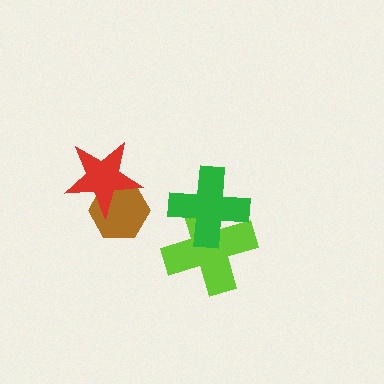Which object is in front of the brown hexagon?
The red star is in front of the brown hexagon.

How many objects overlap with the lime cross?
1 object overlaps with the lime cross.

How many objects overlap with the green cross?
1 object overlaps with the green cross.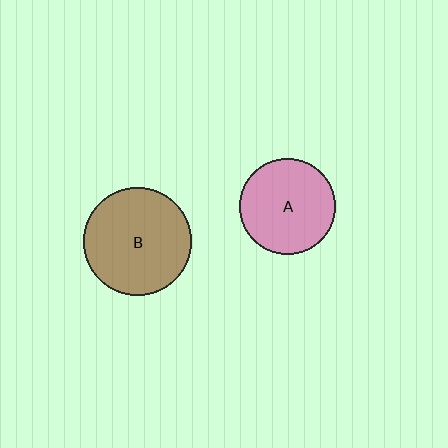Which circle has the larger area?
Circle B (brown).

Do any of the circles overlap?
No, none of the circles overlap.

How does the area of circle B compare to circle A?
Approximately 1.2 times.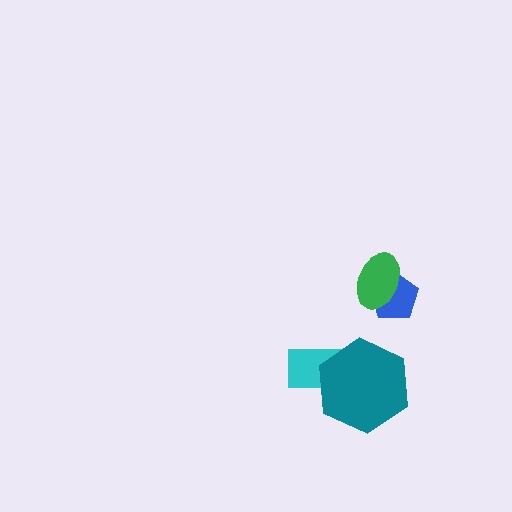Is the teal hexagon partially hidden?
No, no other shape covers it.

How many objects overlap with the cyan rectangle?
1 object overlaps with the cyan rectangle.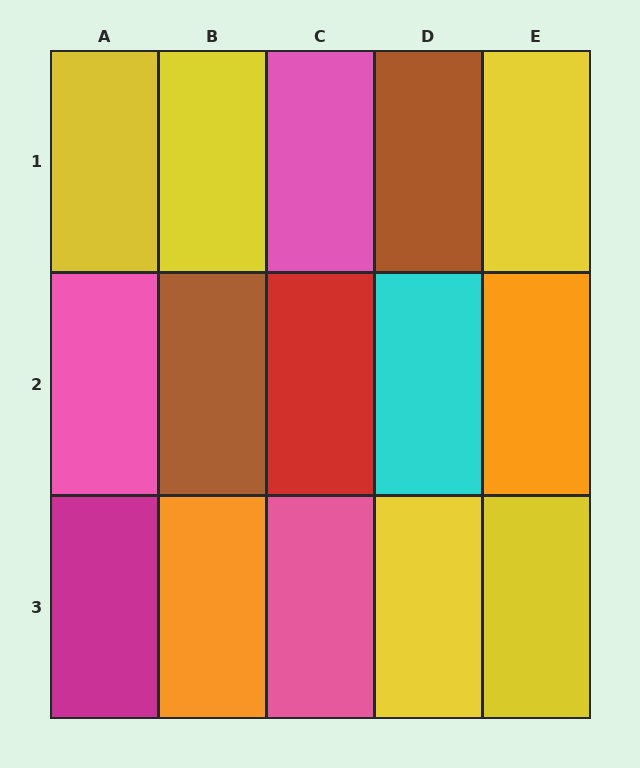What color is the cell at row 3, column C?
Pink.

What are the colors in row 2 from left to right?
Pink, brown, red, cyan, orange.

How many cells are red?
1 cell is red.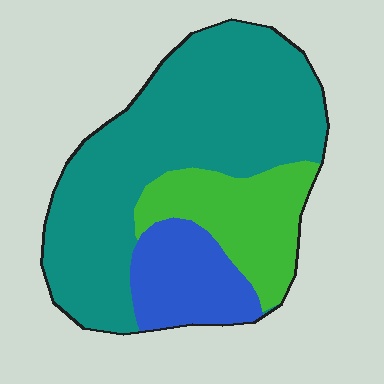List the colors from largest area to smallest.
From largest to smallest: teal, green, blue.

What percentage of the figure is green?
Green takes up about one fifth (1/5) of the figure.